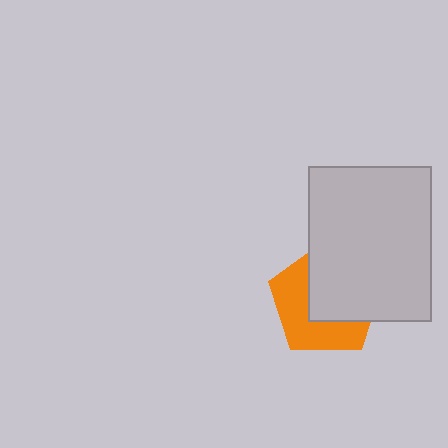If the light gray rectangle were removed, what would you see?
You would see the complete orange pentagon.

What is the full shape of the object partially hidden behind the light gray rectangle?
The partially hidden object is an orange pentagon.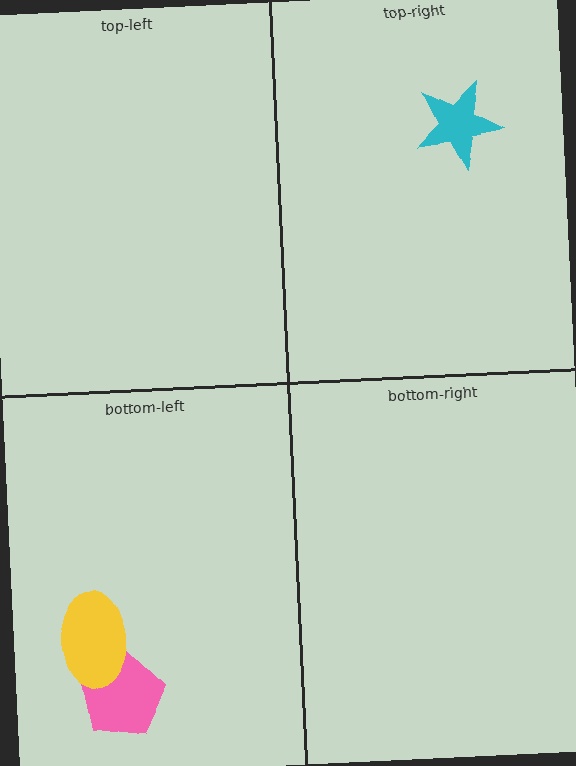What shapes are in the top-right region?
The cyan star.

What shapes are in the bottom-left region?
The pink pentagon, the yellow ellipse.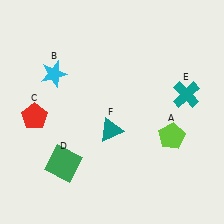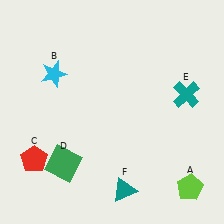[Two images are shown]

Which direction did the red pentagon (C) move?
The red pentagon (C) moved down.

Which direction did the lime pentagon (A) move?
The lime pentagon (A) moved down.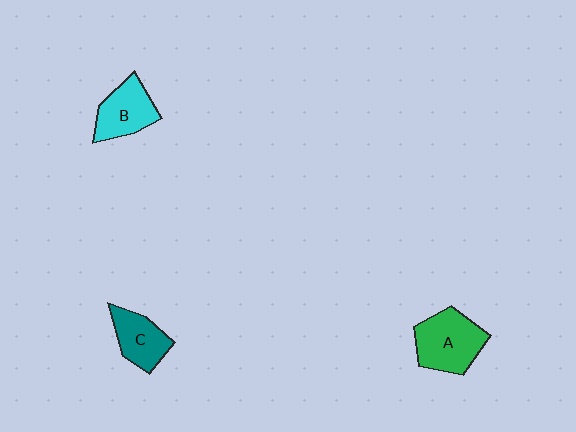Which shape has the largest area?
Shape A (green).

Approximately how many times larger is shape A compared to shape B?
Approximately 1.3 times.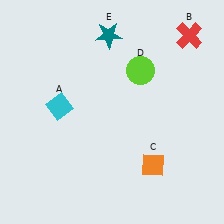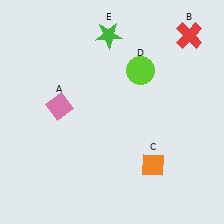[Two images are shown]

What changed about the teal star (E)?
In Image 1, E is teal. In Image 2, it changed to green.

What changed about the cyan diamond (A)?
In Image 1, A is cyan. In Image 2, it changed to pink.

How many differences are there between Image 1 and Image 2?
There are 2 differences between the two images.